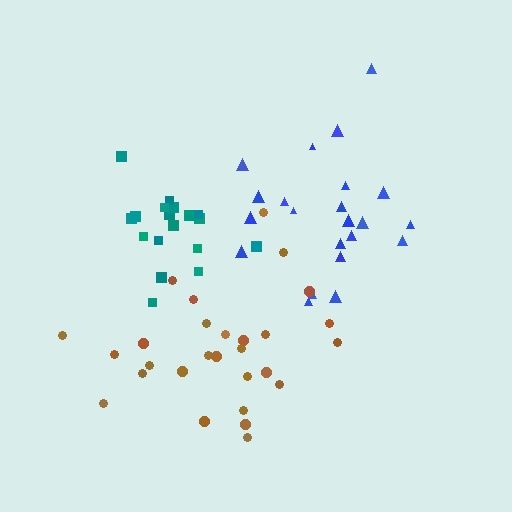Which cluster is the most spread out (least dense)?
Brown.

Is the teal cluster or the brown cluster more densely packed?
Teal.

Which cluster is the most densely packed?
Teal.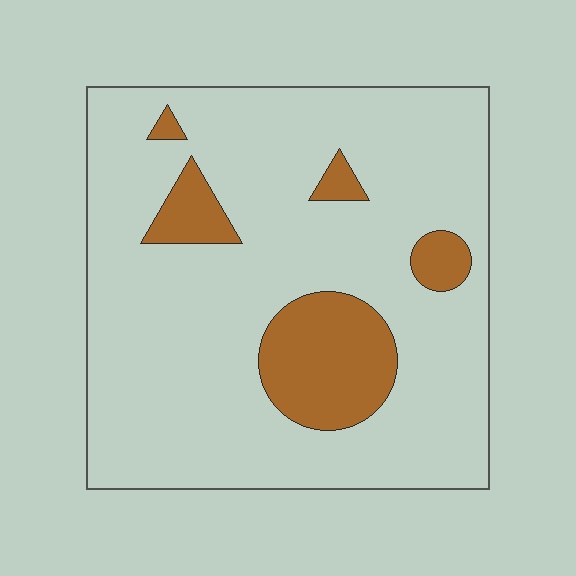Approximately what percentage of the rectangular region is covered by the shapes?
Approximately 15%.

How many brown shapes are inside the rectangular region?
5.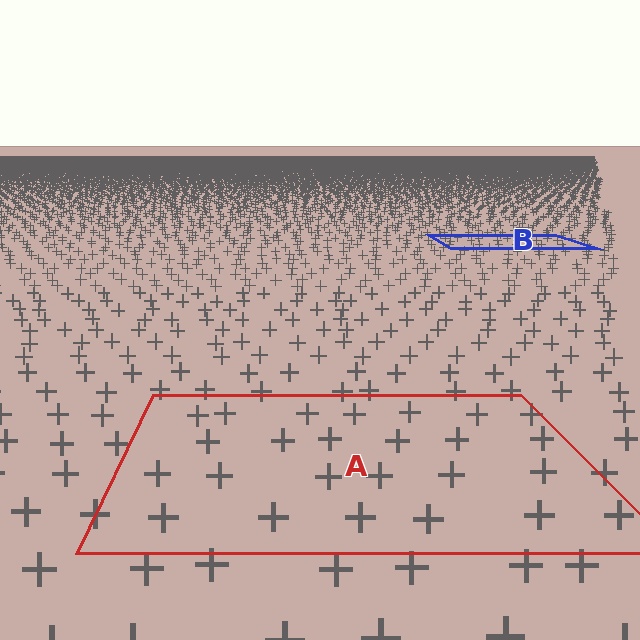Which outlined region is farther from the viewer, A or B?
Region B is farther from the viewer — the texture elements inside it appear smaller and more densely packed.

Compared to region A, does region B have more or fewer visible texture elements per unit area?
Region B has more texture elements per unit area — they are packed more densely because it is farther away.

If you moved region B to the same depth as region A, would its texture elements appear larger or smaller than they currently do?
They would appear larger. At a closer depth, the same texture elements are projected at a bigger on-screen size.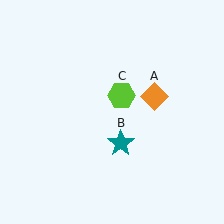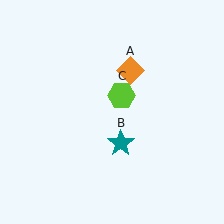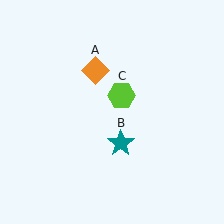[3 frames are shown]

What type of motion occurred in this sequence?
The orange diamond (object A) rotated counterclockwise around the center of the scene.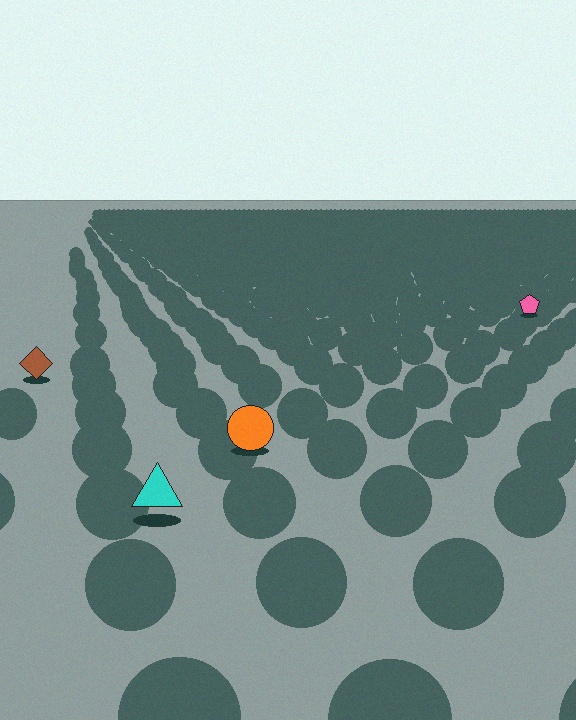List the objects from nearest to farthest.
From nearest to farthest: the cyan triangle, the orange circle, the brown diamond, the pink pentagon.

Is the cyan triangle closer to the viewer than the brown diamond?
Yes. The cyan triangle is closer — you can tell from the texture gradient: the ground texture is coarser near it.